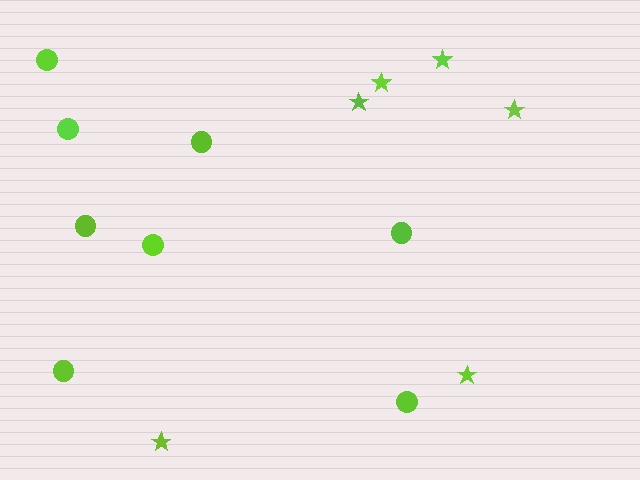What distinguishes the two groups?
There are 2 groups: one group of circles (8) and one group of stars (6).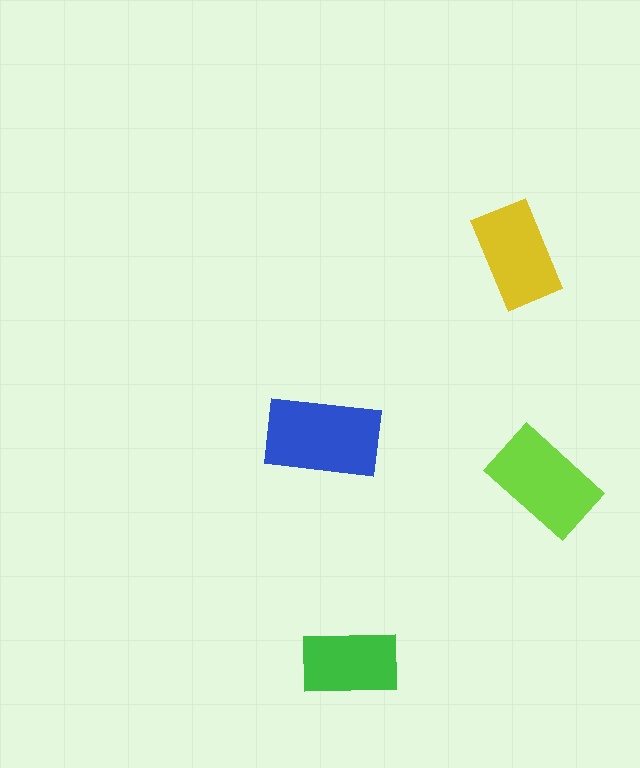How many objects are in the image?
There are 4 objects in the image.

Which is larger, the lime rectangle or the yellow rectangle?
The lime one.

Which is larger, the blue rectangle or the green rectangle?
The blue one.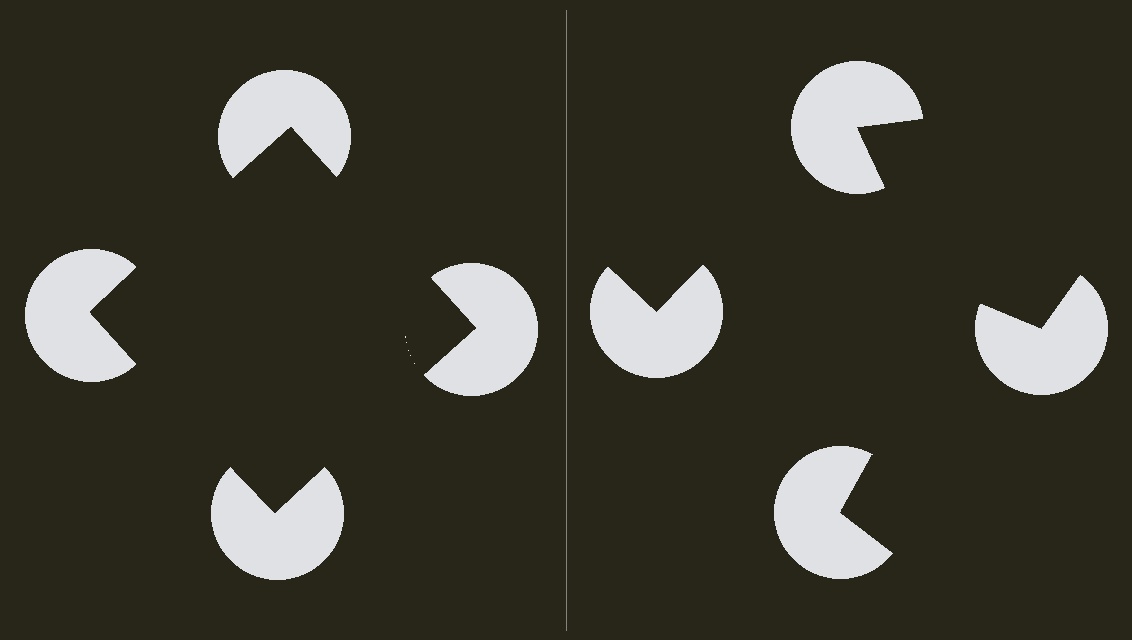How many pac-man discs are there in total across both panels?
8 — 4 on each side.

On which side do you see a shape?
An illusory square appears on the left side. On the right side the wedge cuts are rotated, so no coherent shape forms.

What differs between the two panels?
The pac-man discs are positioned identically on both sides; only the wedge orientations differ. On the left they align to a square; on the right they are misaligned.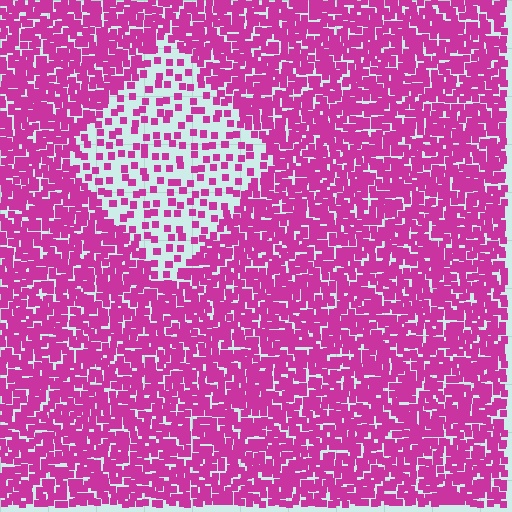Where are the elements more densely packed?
The elements are more densely packed outside the diamond boundary.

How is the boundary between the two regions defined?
The boundary is defined by a change in element density (approximately 2.9x ratio). All elements are the same color, size, and shape.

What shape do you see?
I see a diamond.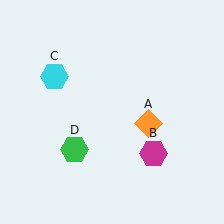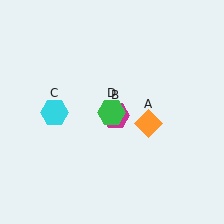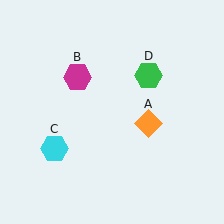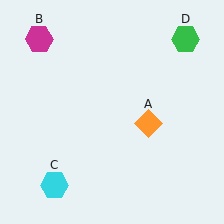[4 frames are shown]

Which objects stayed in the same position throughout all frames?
Orange diamond (object A) remained stationary.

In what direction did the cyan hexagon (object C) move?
The cyan hexagon (object C) moved down.